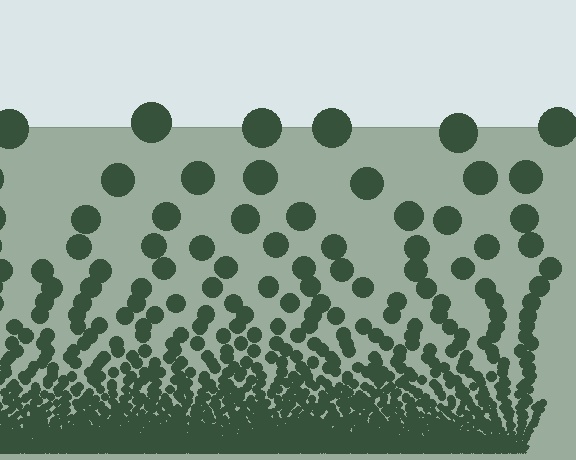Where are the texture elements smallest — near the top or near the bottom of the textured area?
Near the bottom.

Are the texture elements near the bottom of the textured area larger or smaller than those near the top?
Smaller. The gradient is inverted — elements near the bottom are smaller and denser.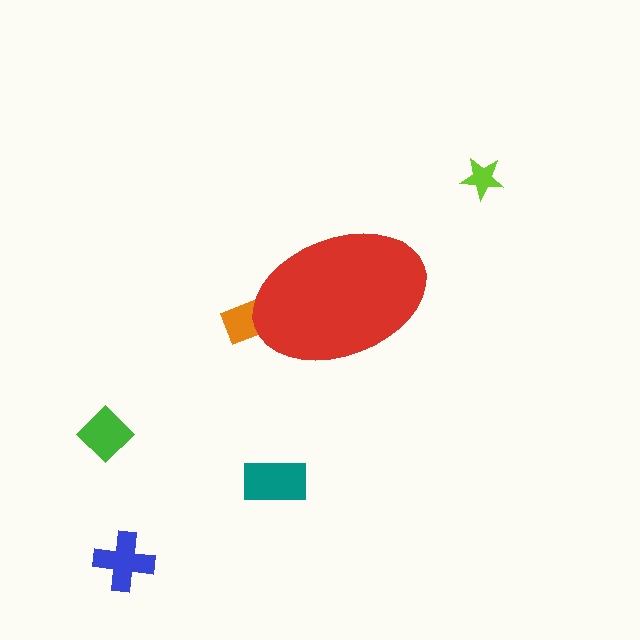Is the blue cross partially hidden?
No, the blue cross is fully visible.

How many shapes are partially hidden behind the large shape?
1 shape is partially hidden.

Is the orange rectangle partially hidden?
Yes, the orange rectangle is partially hidden behind the red ellipse.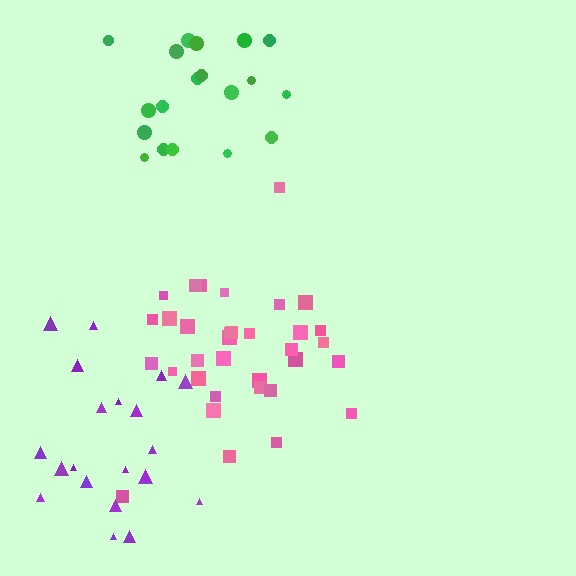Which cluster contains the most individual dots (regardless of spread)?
Pink (34).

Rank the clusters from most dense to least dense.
pink, green, purple.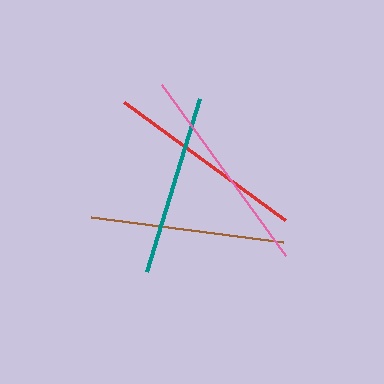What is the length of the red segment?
The red segment is approximately 200 pixels long.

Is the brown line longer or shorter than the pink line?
The pink line is longer than the brown line.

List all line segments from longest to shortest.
From longest to shortest: pink, red, brown, teal.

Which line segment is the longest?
The pink line is the longest at approximately 211 pixels.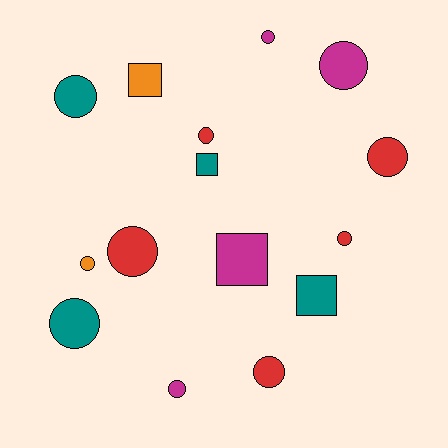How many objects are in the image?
There are 15 objects.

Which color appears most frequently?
Red, with 5 objects.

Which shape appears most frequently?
Circle, with 11 objects.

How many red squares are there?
There are no red squares.